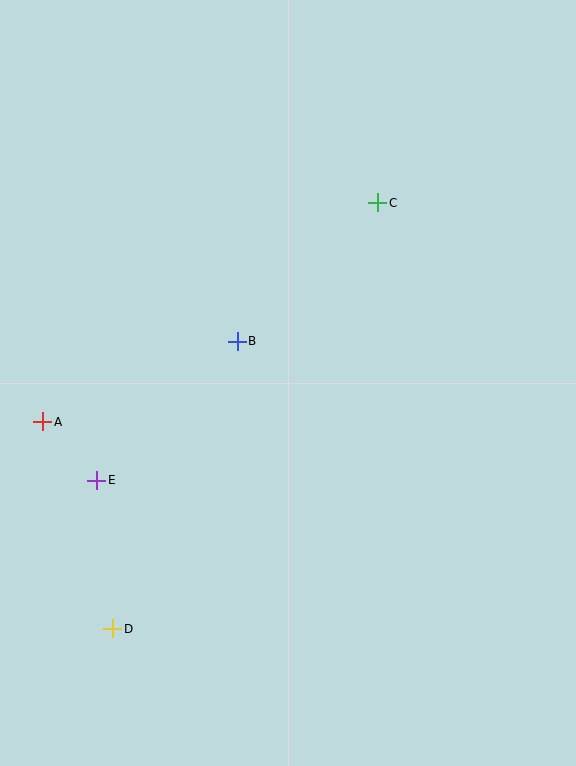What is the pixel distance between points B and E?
The distance between B and E is 198 pixels.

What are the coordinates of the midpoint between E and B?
The midpoint between E and B is at (167, 411).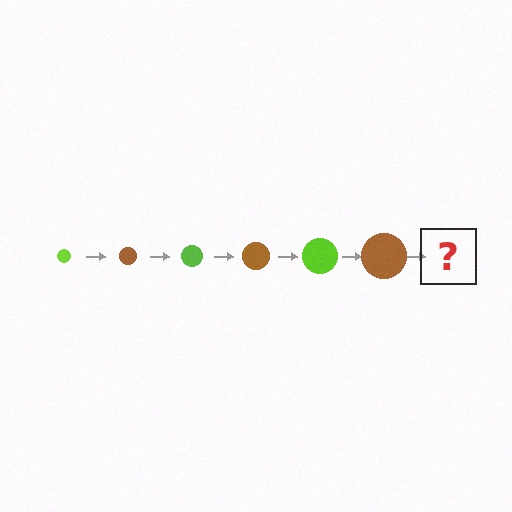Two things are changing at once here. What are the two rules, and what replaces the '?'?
The two rules are that the circle grows larger each step and the color cycles through lime and brown. The '?' should be a lime circle, larger than the previous one.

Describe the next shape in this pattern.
It should be a lime circle, larger than the previous one.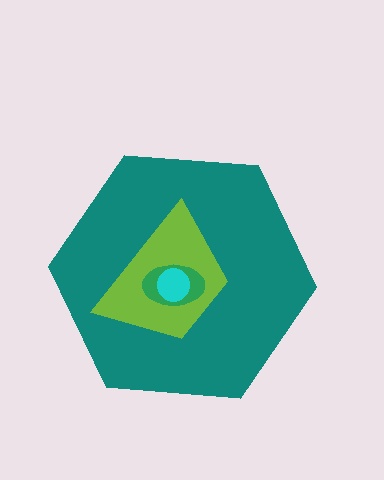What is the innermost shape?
The cyan circle.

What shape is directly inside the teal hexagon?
The lime trapezoid.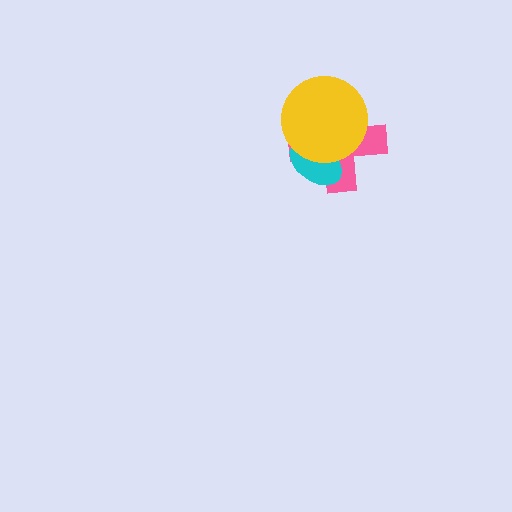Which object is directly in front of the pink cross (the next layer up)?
The cyan ellipse is directly in front of the pink cross.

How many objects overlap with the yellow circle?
2 objects overlap with the yellow circle.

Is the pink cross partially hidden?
Yes, it is partially covered by another shape.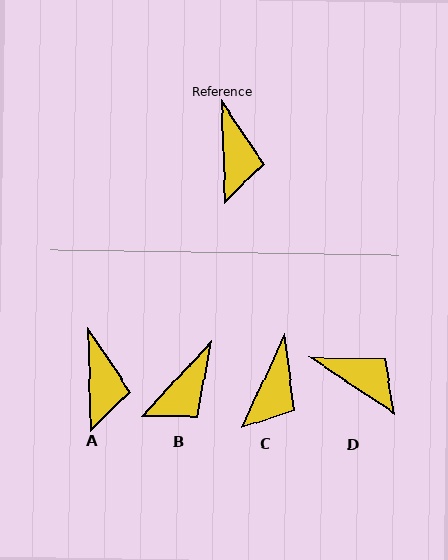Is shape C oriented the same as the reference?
No, it is off by about 26 degrees.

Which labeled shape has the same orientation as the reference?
A.